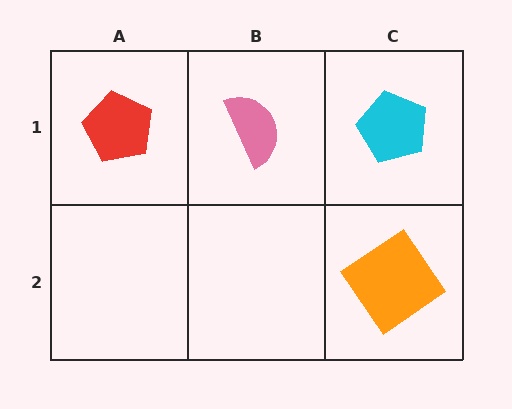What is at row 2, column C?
An orange diamond.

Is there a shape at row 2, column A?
No, that cell is empty.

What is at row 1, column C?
A cyan pentagon.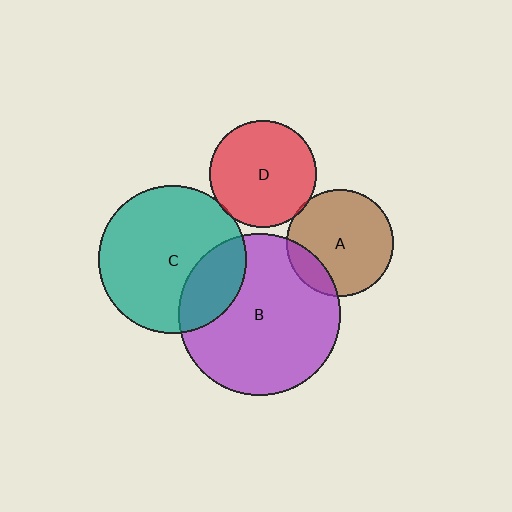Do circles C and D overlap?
Yes.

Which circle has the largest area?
Circle B (purple).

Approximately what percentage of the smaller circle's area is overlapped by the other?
Approximately 5%.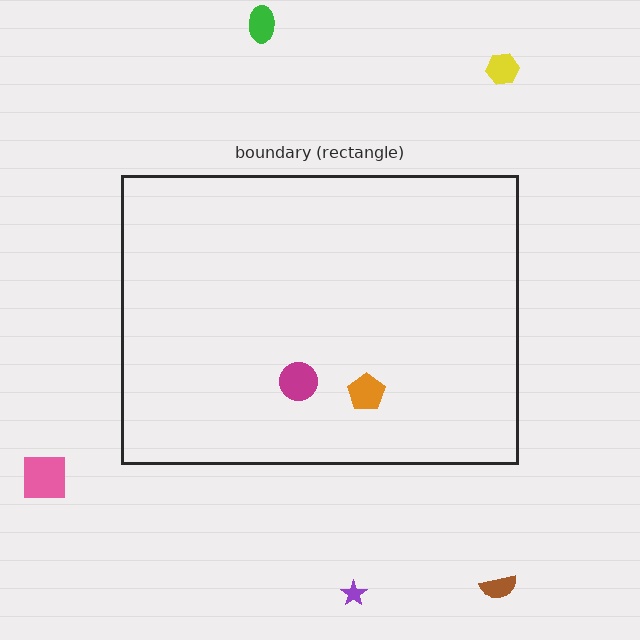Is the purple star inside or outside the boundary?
Outside.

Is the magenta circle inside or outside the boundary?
Inside.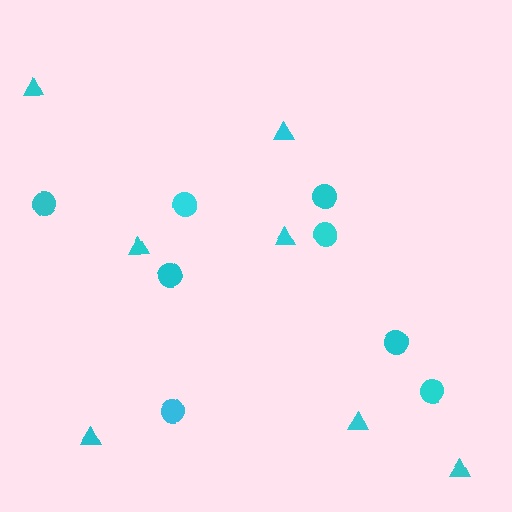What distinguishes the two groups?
There are 2 groups: one group of triangles (7) and one group of circles (8).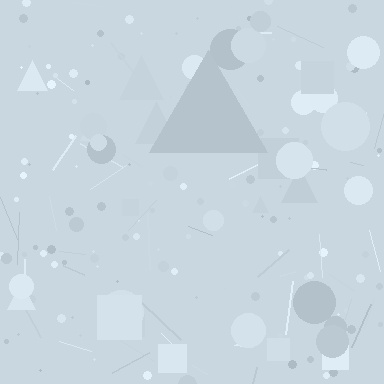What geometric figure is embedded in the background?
A triangle is embedded in the background.